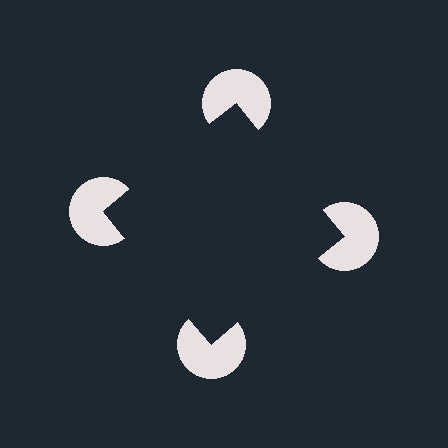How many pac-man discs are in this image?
There are 4 — one at each vertex of the illusory square.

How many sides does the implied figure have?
4 sides.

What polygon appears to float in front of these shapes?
An illusory square — its edges are inferred from the aligned wedge cuts in the pac-man discs, not physically drawn.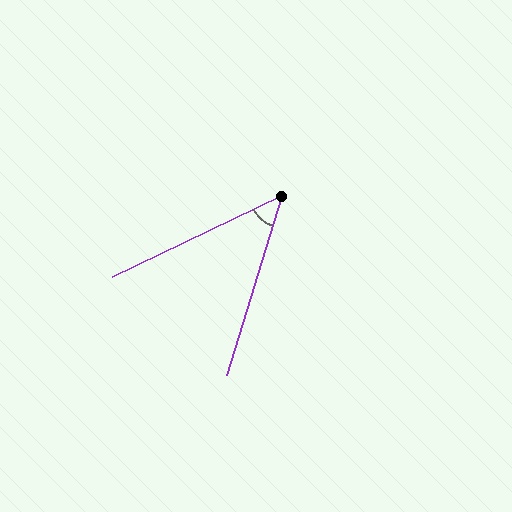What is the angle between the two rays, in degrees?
Approximately 48 degrees.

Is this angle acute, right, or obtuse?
It is acute.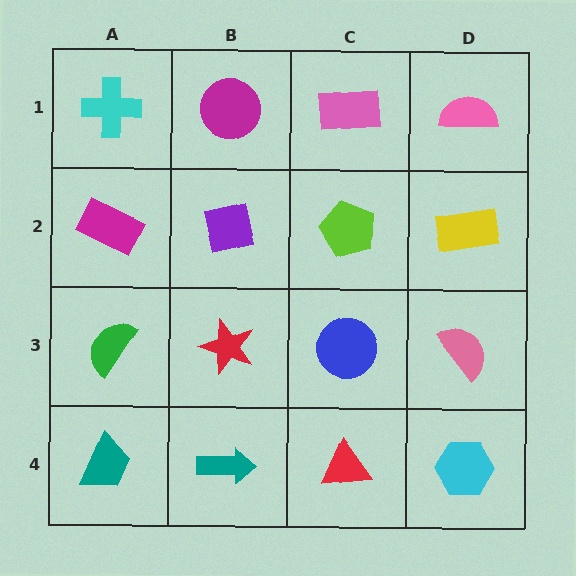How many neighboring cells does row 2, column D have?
3.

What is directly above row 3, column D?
A yellow rectangle.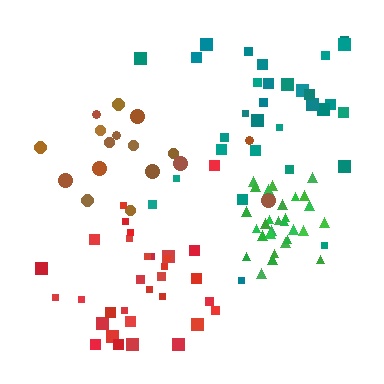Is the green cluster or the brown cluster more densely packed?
Green.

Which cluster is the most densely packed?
Green.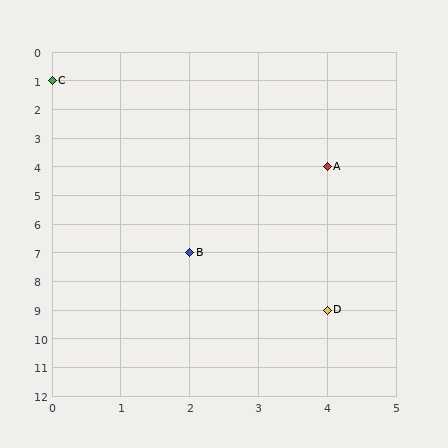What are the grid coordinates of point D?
Point D is at grid coordinates (4, 9).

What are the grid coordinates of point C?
Point C is at grid coordinates (0, 1).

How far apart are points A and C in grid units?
Points A and C are 4 columns and 3 rows apart (about 5.0 grid units diagonally).